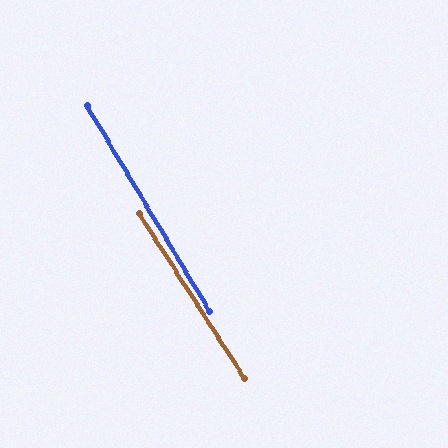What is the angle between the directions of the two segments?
Approximately 2 degrees.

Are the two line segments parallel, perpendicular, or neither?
Parallel — their directions differ by only 1.6°.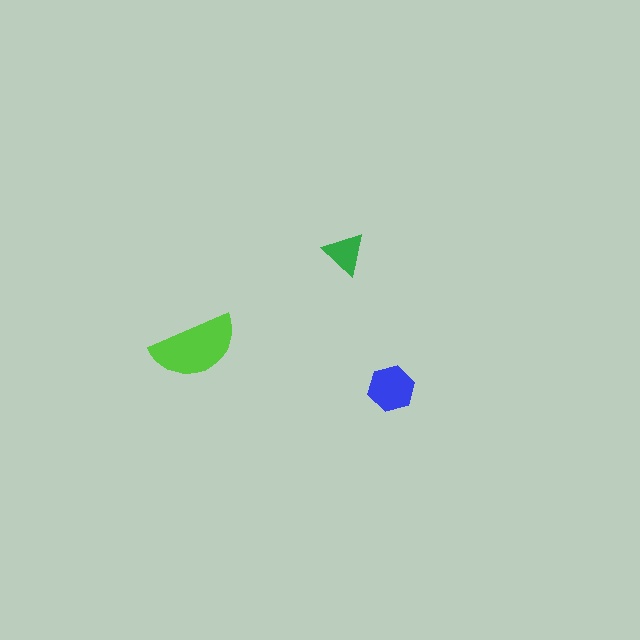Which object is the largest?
The lime semicircle.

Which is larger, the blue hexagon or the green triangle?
The blue hexagon.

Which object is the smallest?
The green triangle.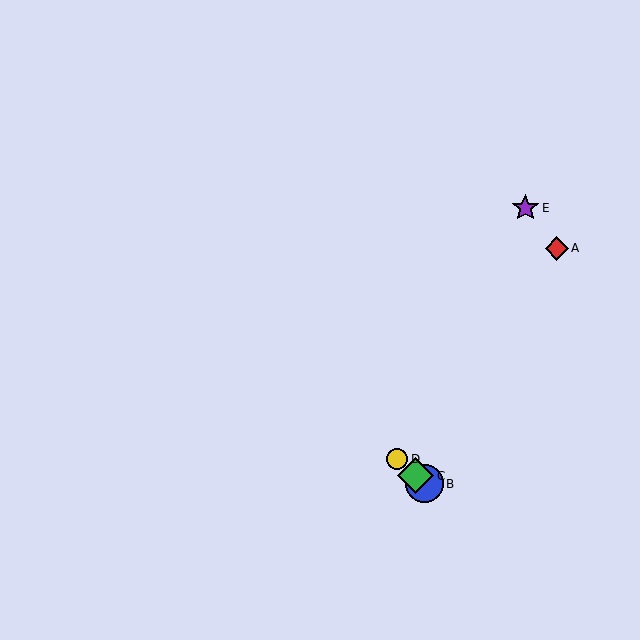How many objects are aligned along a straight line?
3 objects (B, C, D) are aligned along a straight line.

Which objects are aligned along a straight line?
Objects B, C, D are aligned along a straight line.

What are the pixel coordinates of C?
Object C is at (415, 476).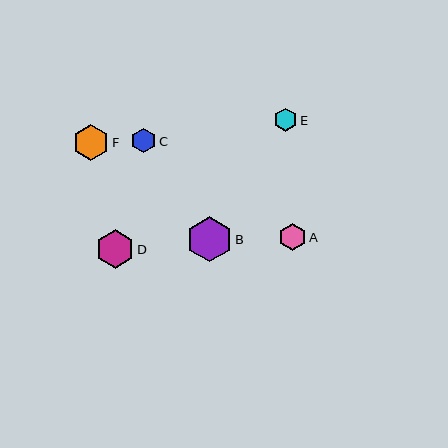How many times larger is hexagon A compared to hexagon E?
Hexagon A is approximately 1.2 times the size of hexagon E.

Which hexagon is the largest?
Hexagon B is the largest with a size of approximately 45 pixels.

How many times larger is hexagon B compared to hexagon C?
Hexagon B is approximately 1.8 times the size of hexagon C.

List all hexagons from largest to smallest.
From largest to smallest: B, D, F, A, C, E.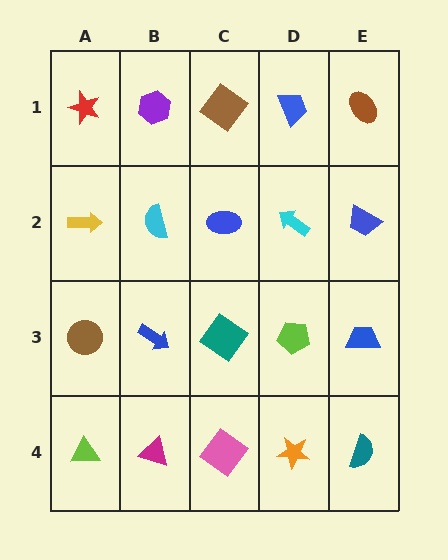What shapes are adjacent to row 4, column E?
A blue trapezoid (row 3, column E), an orange star (row 4, column D).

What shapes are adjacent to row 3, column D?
A cyan arrow (row 2, column D), an orange star (row 4, column D), a teal diamond (row 3, column C), a blue trapezoid (row 3, column E).